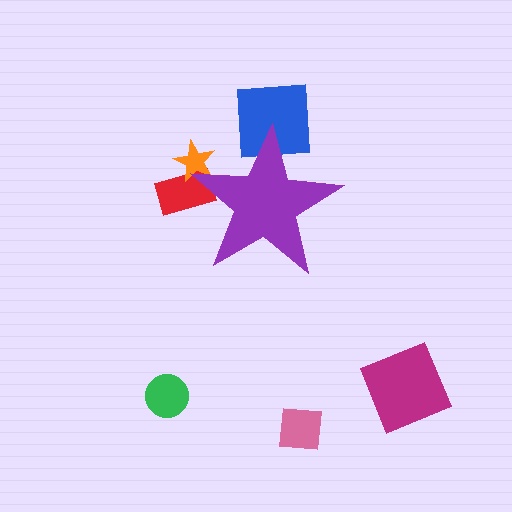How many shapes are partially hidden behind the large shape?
3 shapes are partially hidden.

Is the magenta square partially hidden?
No, the magenta square is fully visible.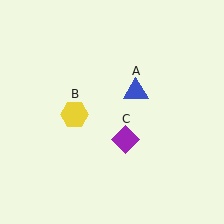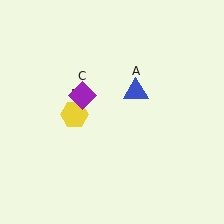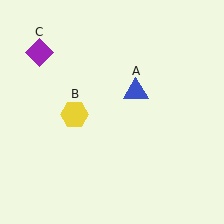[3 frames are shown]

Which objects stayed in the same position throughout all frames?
Blue triangle (object A) and yellow hexagon (object B) remained stationary.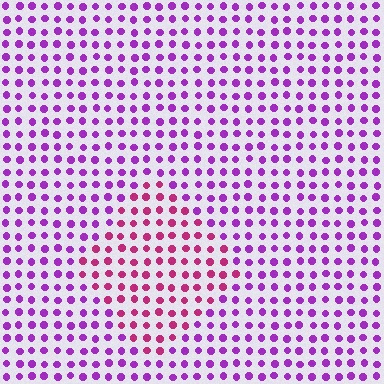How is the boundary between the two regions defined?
The boundary is defined purely by a slight shift in hue (about 39 degrees). Spacing, size, and orientation are identical on both sides.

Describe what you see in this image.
The image is filled with small purple elements in a uniform arrangement. A diamond-shaped region is visible where the elements are tinted to a slightly different hue, forming a subtle color boundary.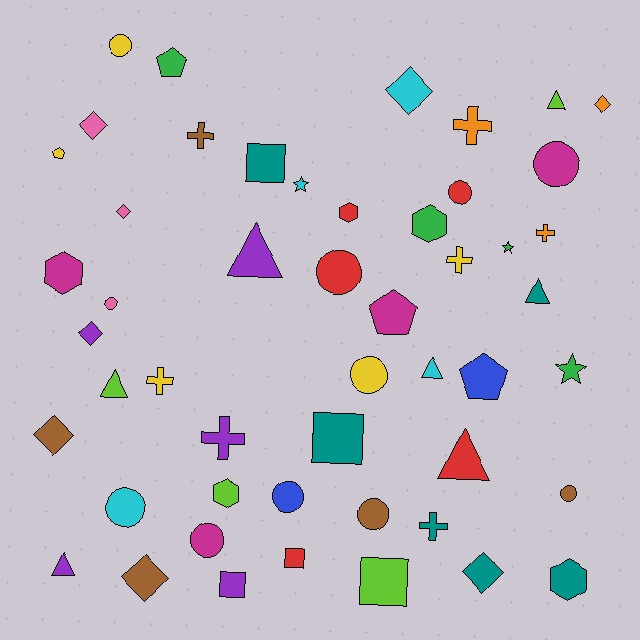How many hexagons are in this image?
There are 5 hexagons.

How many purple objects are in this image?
There are 5 purple objects.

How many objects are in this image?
There are 50 objects.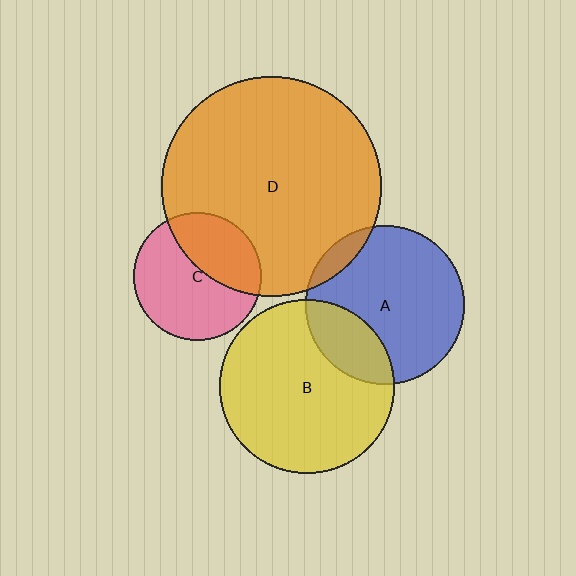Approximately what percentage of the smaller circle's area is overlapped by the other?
Approximately 25%.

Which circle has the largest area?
Circle D (orange).